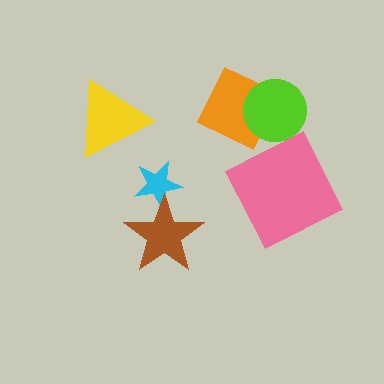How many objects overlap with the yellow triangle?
0 objects overlap with the yellow triangle.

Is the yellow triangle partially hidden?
No, no other shape covers it.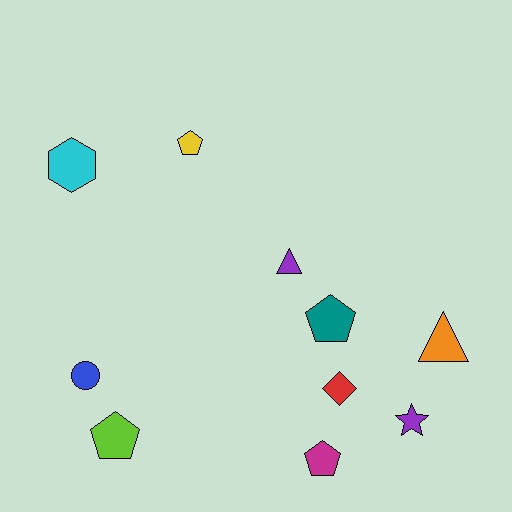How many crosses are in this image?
There are no crosses.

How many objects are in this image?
There are 10 objects.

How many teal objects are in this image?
There is 1 teal object.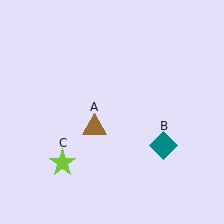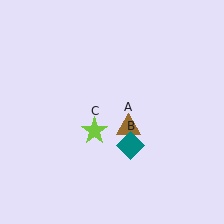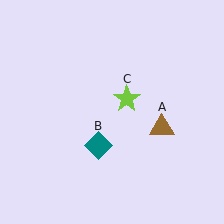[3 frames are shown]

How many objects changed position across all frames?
3 objects changed position: brown triangle (object A), teal diamond (object B), lime star (object C).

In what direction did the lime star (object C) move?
The lime star (object C) moved up and to the right.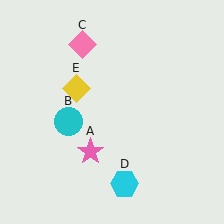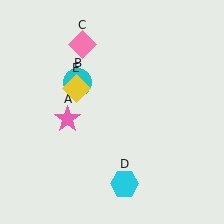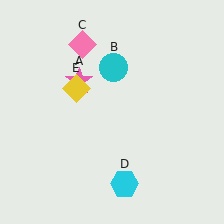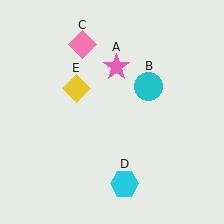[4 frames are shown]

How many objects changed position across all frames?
2 objects changed position: pink star (object A), cyan circle (object B).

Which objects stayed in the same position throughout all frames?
Pink diamond (object C) and cyan hexagon (object D) and yellow diamond (object E) remained stationary.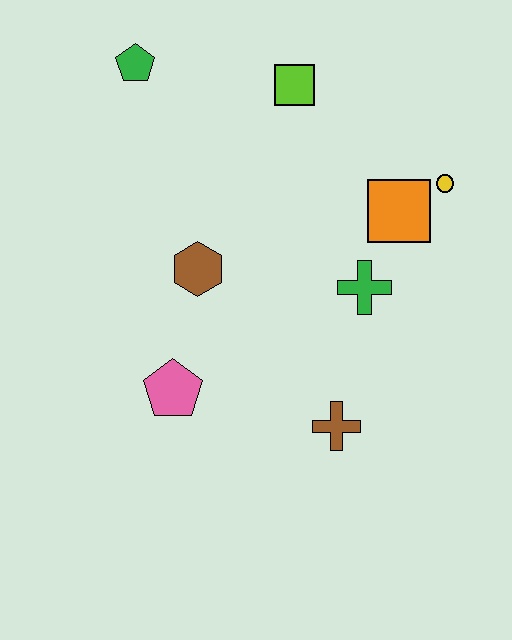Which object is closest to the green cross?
The orange square is closest to the green cross.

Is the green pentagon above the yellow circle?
Yes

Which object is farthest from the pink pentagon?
The yellow circle is farthest from the pink pentagon.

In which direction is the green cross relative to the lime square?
The green cross is below the lime square.